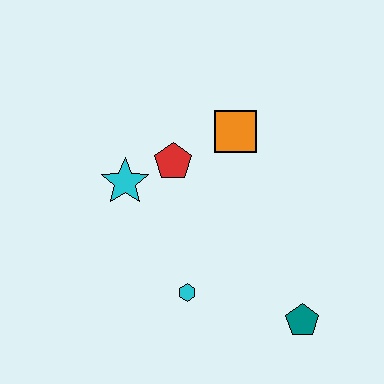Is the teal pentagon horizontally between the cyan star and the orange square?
No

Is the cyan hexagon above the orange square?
No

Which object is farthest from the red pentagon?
The teal pentagon is farthest from the red pentagon.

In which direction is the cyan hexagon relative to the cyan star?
The cyan hexagon is below the cyan star.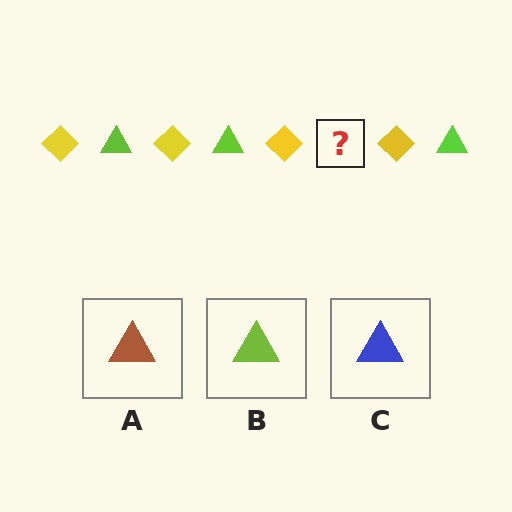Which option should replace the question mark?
Option B.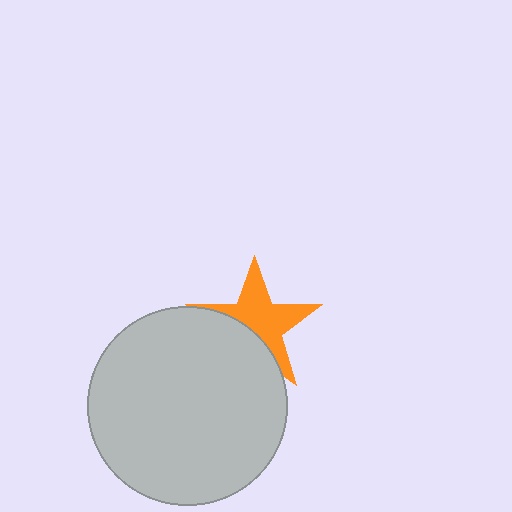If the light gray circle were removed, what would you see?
You would see the complete orange star.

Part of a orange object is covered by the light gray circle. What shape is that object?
It is a star.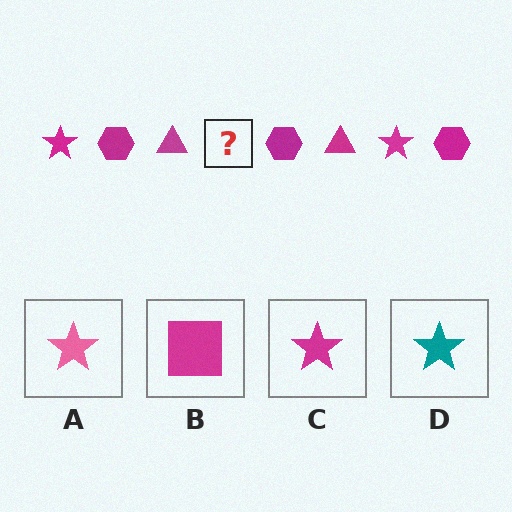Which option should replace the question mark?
Option C.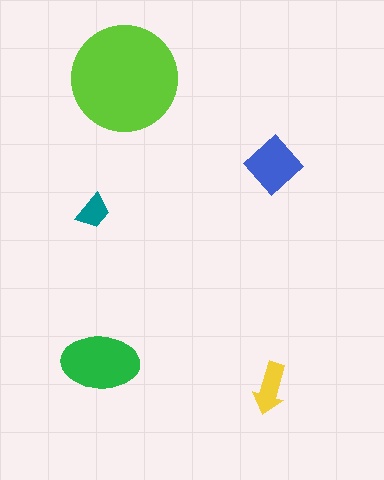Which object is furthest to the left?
The teal trapezoid is leftmost.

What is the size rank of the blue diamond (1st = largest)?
3rd.